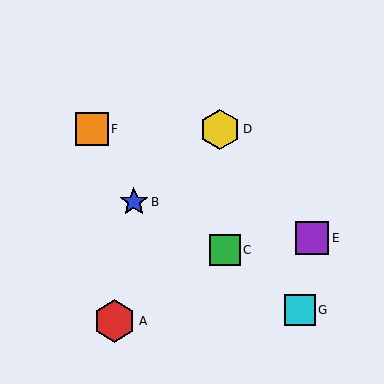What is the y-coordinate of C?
Object C is at y≈250.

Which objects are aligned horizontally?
Objects D, F are aligned horizontally.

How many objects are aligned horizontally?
2 objects (D, F) are aligned horizontally.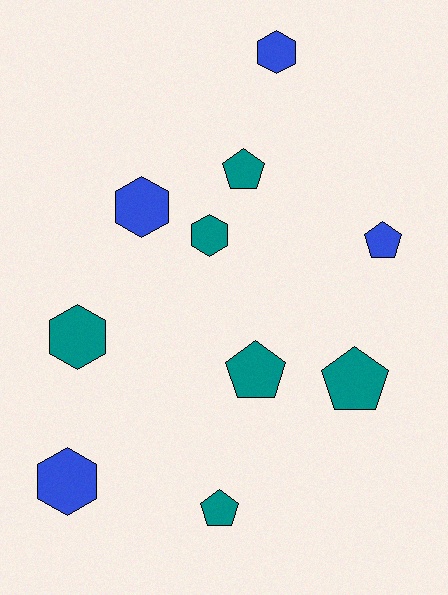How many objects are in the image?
There are 10 objects.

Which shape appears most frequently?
Pentagon, with 5 objects.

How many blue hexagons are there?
There are 3 blue hexagons.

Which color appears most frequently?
Teal, with 6 objects.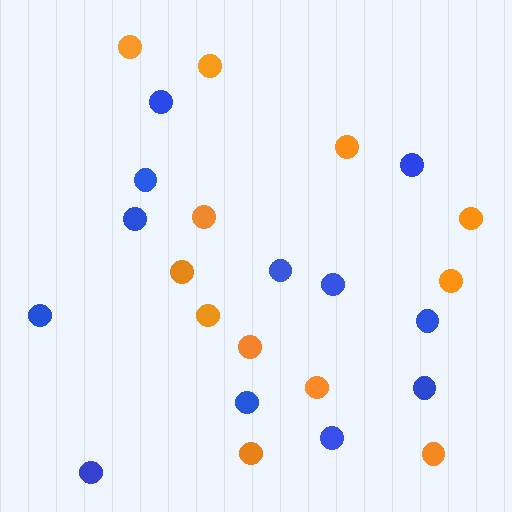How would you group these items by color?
There are 2 groups: one group of orange circles (12) and one group of blue circles (12).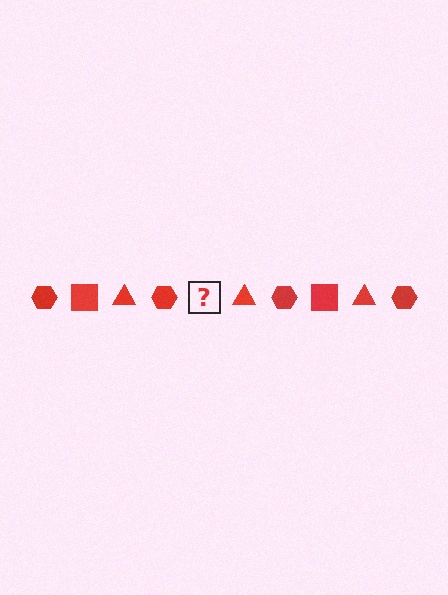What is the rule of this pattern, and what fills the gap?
The rule is that the pattern cycles through hexagon, square, triangle shapes in red. The gap should be filled with a red square.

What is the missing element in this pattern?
The missing element is a red square.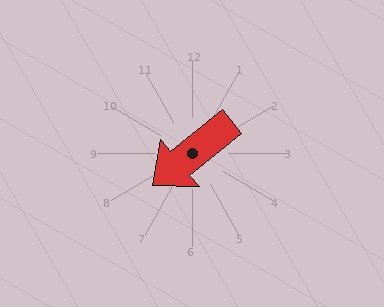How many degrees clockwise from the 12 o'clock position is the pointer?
Approximately 231 degrees.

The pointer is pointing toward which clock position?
Roughly 8 o'clock.